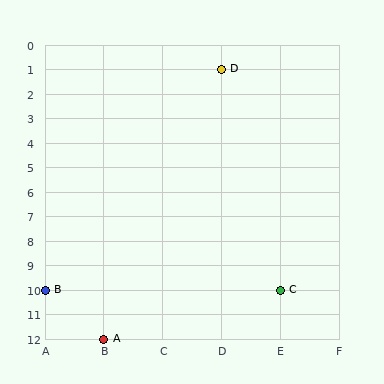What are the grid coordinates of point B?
Point B is at grid coordinates (A, 10).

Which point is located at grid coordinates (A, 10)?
Point B is at (A, 10).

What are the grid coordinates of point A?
Point A is at grid coordinates (B, 12).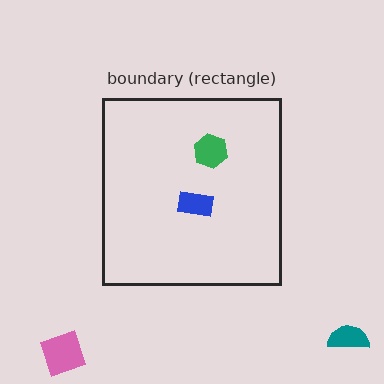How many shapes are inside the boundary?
2 inside, 2 outside.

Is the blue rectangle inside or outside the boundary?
Inside.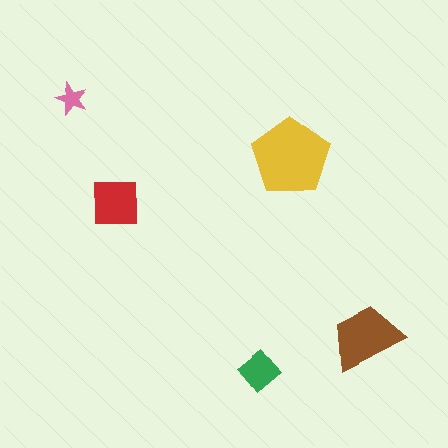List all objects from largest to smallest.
The yellow pentagon, the brown trapezoid, the red square, the green diamond, the pink star.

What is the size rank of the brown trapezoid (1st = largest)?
2nd.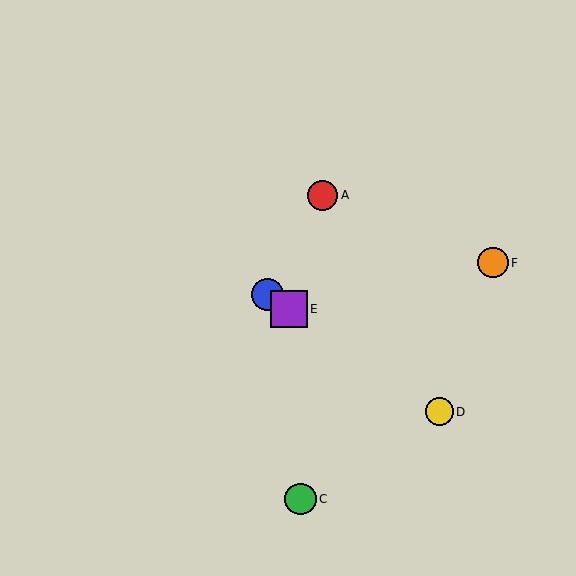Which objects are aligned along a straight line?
Objects B, D, E are aligned along a straight line.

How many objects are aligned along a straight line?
3 objects (B, D, E) are aligned along a straight line.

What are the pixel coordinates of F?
Object F is at (493, 263).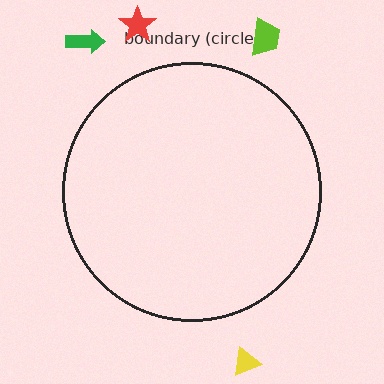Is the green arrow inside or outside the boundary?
Outside.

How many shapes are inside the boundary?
0 inside, 4 outside.